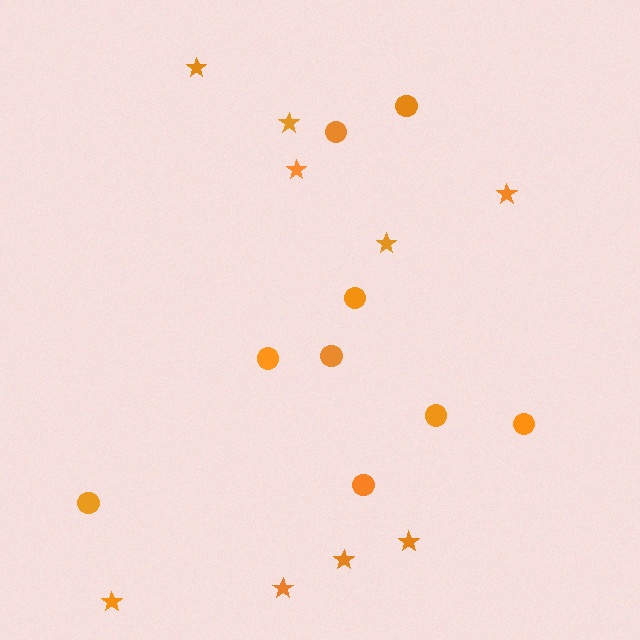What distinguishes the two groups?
There are 2 groups: one group of stars (9) and one group of circles (9).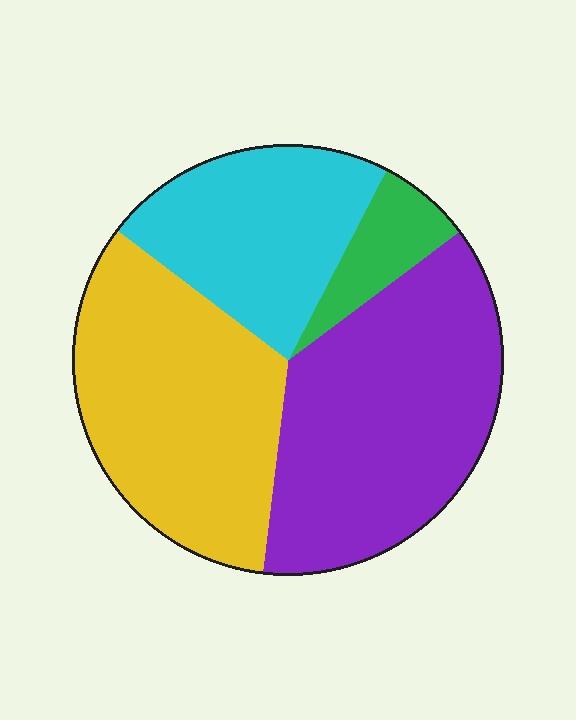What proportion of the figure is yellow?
Yellow takes up between a quarter and a half of the figure.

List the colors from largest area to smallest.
From largest to smallest: purple, yellow, cyan, green.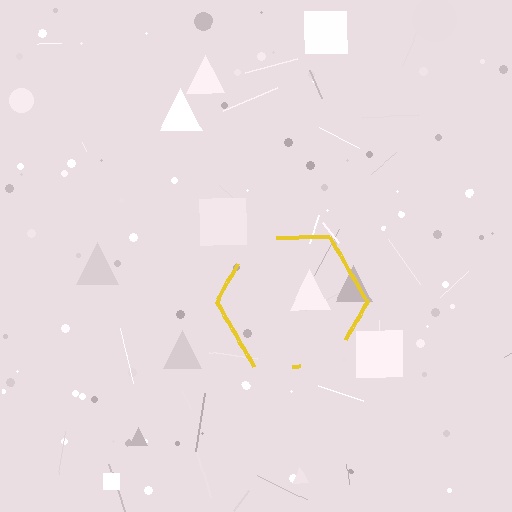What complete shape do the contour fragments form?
The contour fragments form a hexagon.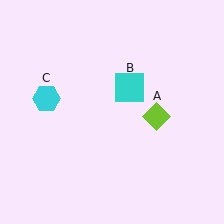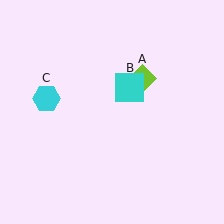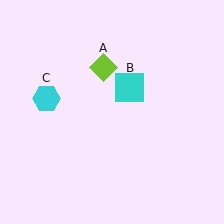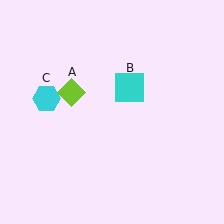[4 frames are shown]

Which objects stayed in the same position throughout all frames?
Cyan square (object B) and cyan hexagon (object C) remained stationary.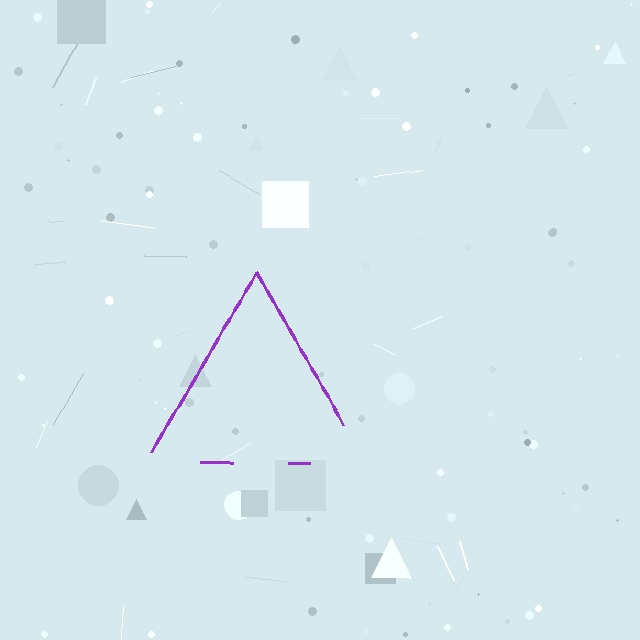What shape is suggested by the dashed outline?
The dashed outline suggests a triangle.